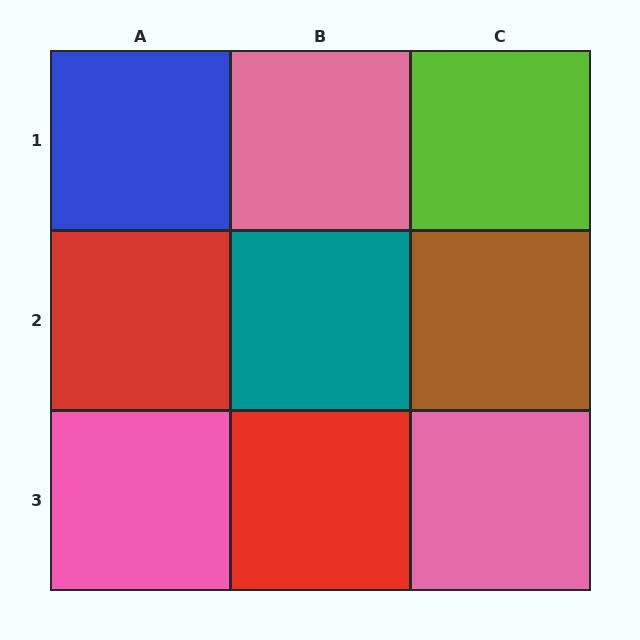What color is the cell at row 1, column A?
Blue.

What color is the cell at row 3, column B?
Red.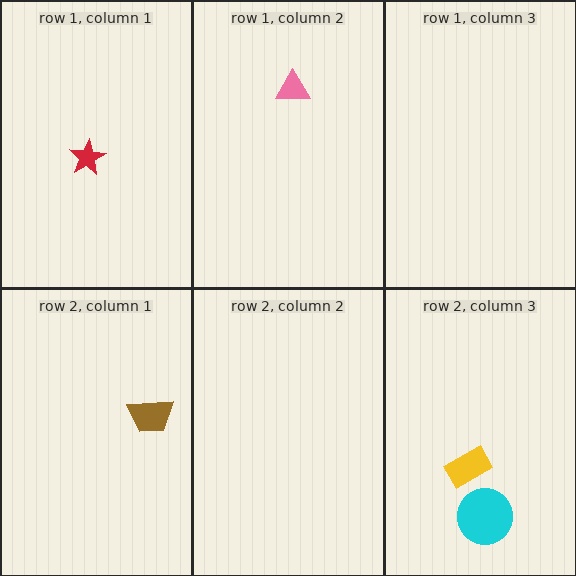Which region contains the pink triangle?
The row 1, column 2 region.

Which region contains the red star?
The row 1, column 1 region.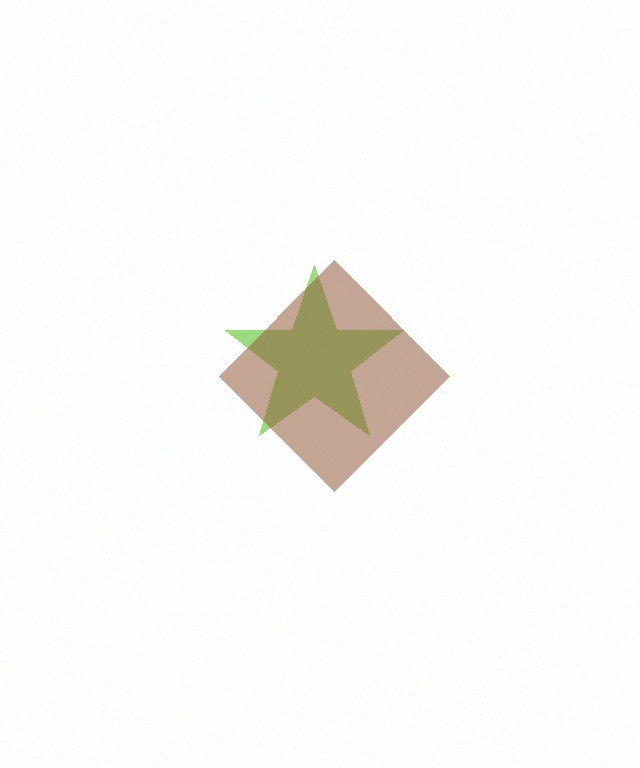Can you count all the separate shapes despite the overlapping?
Yes, there are 2 separate shapes.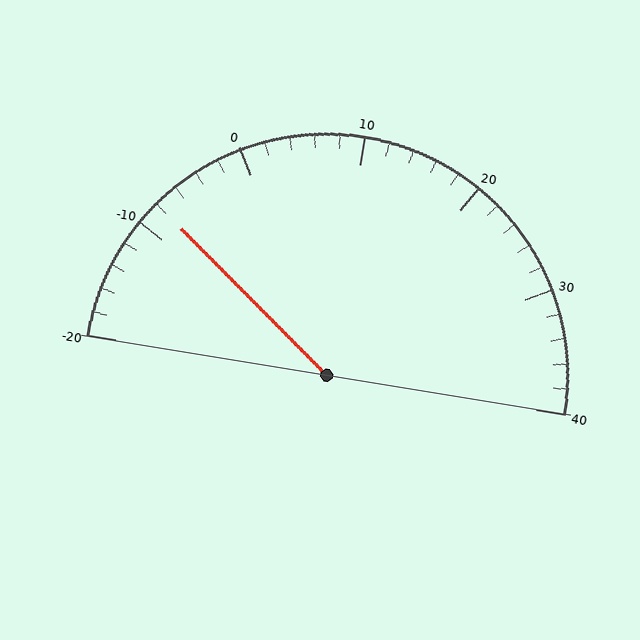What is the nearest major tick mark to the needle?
The nearest major tick mark is -10.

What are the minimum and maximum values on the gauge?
The gauge ranges from -20 to 40.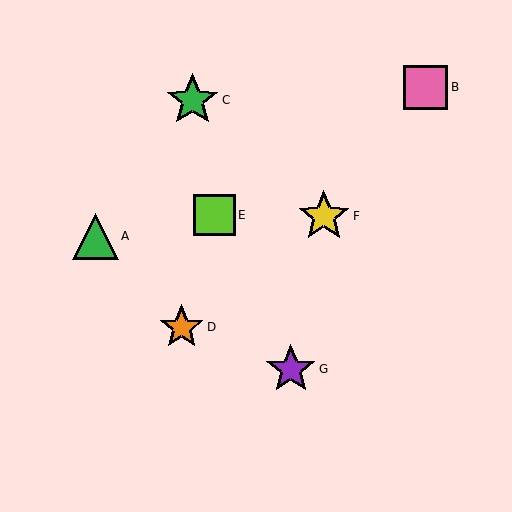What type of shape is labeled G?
Shape G is a purple star.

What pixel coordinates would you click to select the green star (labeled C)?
Click at (192, 100) to select the green star C.